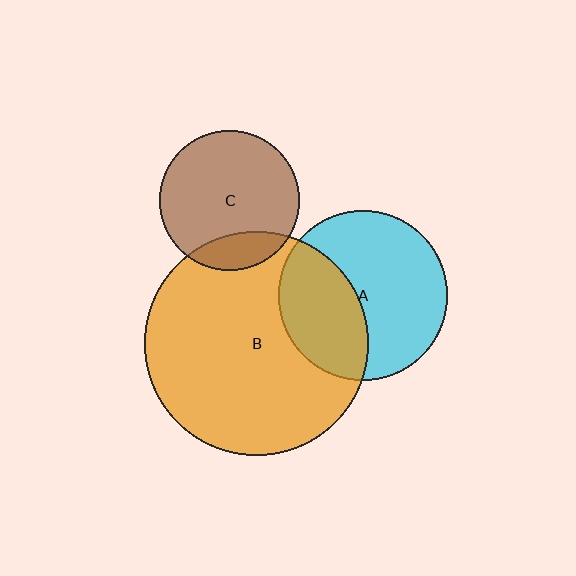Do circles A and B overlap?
Yes.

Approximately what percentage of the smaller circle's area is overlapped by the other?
Approximately 40%.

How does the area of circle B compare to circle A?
Approximately 1.7 times.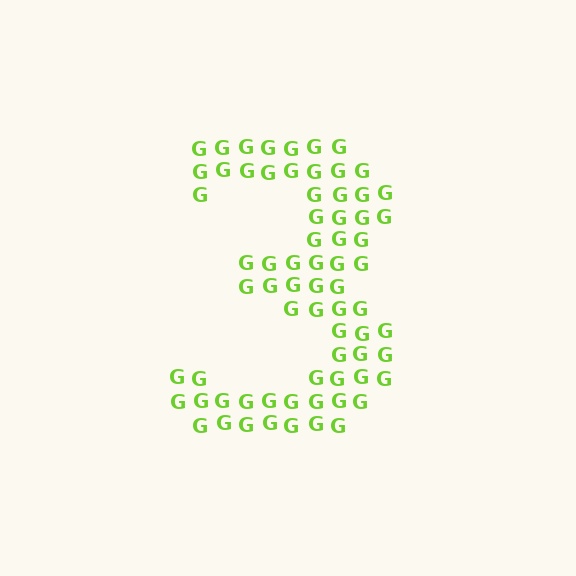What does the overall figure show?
The overall figure shows the digit 3.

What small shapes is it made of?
It is made of small letter G's.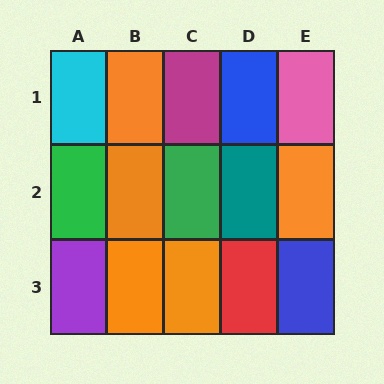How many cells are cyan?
1 cell is cyan.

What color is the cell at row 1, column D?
Blue.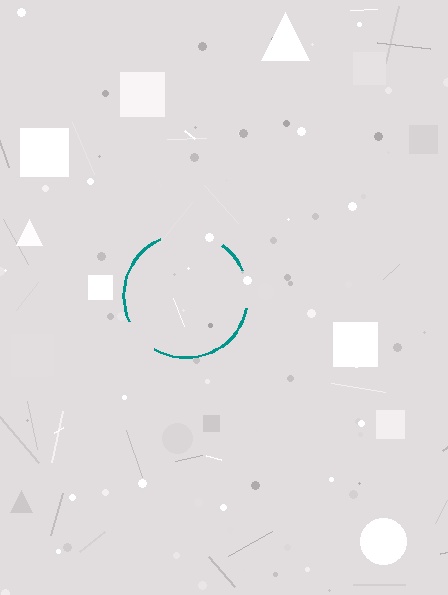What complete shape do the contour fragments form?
The contour fragments form a circle.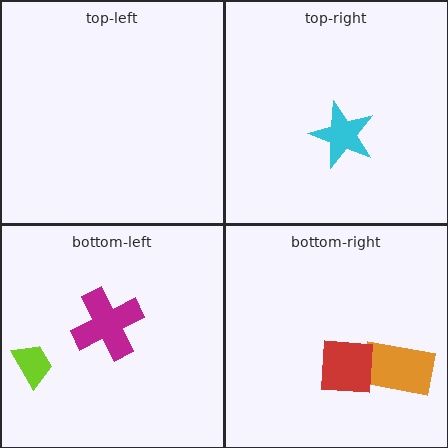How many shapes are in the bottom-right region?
2.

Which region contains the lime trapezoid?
The bottom-left region.